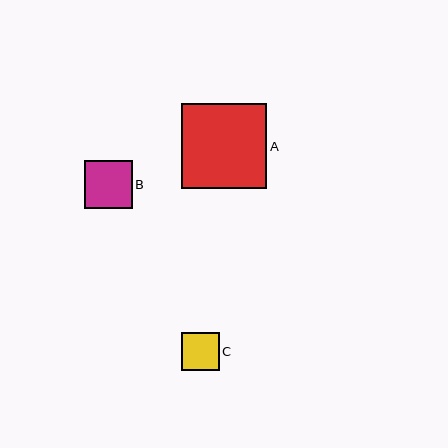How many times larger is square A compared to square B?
Square A is approximately 1.8 times the size of square B.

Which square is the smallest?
Square C is the smallest with a size of approximately 38 pixels.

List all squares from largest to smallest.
From largest to smallest: A, B, C.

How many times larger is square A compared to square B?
Square A is approximately 1.8 times the size of square B.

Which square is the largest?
Square A is the largest with a size of approximately 85 pixels.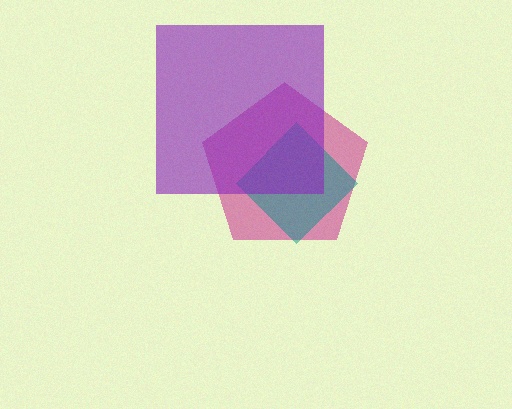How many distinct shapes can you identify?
There are 3 distinct shapes: a magenta pentagon, a teal diamond, a purple square.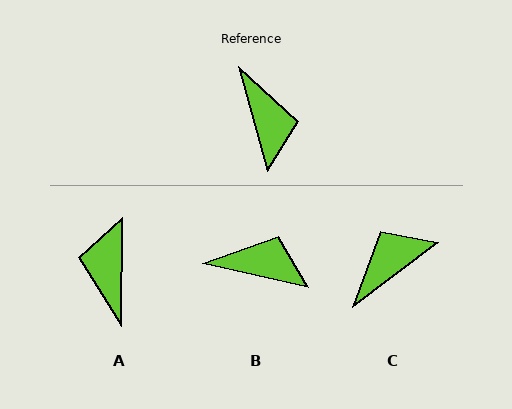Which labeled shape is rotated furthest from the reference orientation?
A, about 164 degrees away.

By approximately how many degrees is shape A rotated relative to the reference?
Approximately 164 degrees counter-clockwise.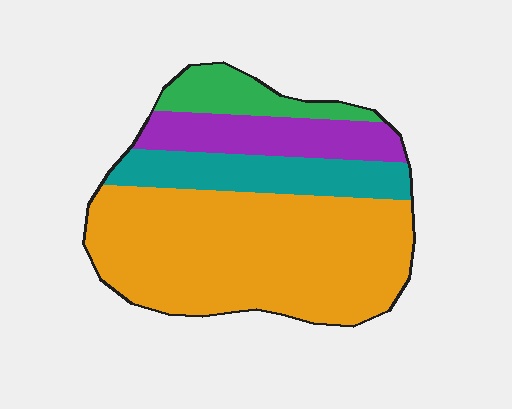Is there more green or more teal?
Teal.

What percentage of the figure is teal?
Teal takes up between a sixth and a third of the figure.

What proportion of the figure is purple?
Purple covers 15% of the figure.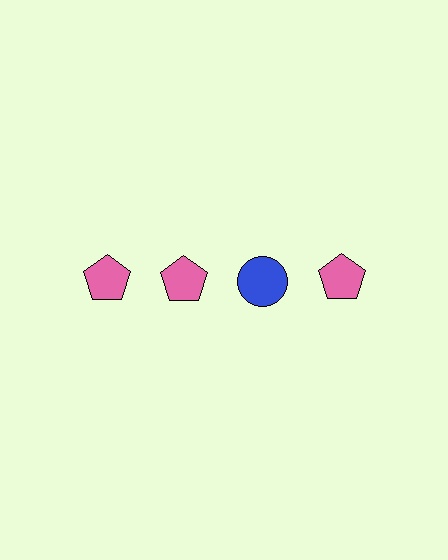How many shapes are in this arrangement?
There are 4 shapes arranged in a grid pattern.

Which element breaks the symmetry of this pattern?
The blue circle in the top row, center column breaks the symmetry. All other shapes are pink pentagons.